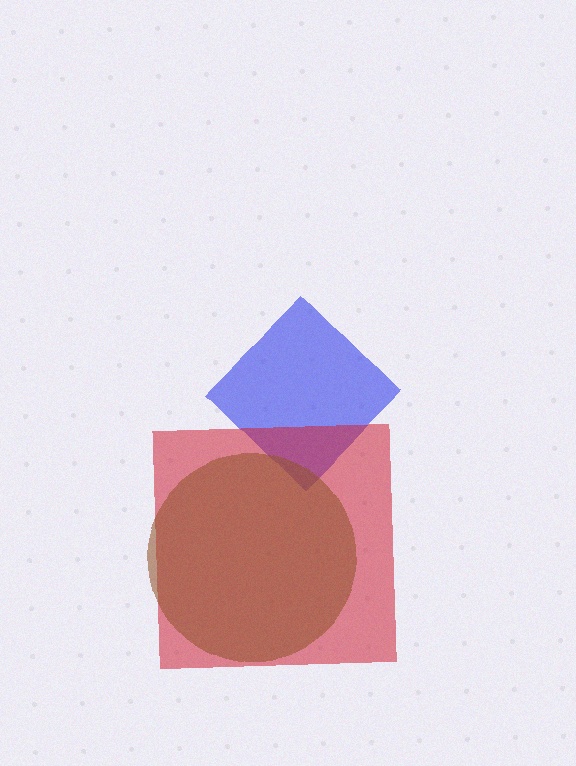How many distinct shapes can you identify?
There are 3 distinct shapes: a blue diamond, a red square, a brown circle.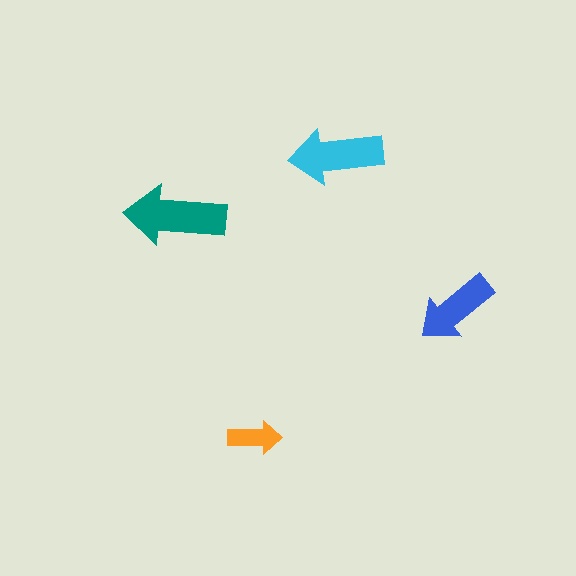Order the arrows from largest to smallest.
the teal one, the cyan one, the blue one, the orange one.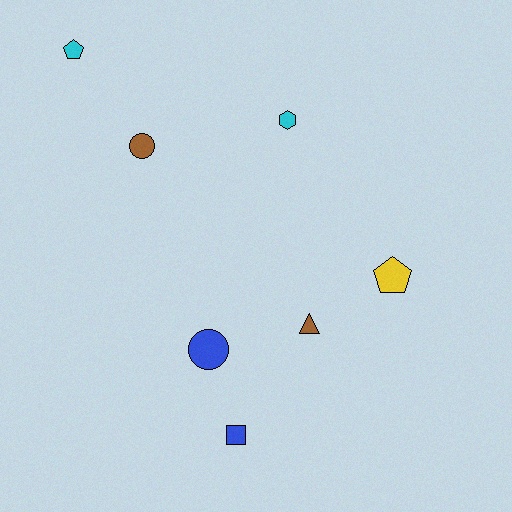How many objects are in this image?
There are 7 objects.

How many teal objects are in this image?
There are no teal objects.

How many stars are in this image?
There are no stars.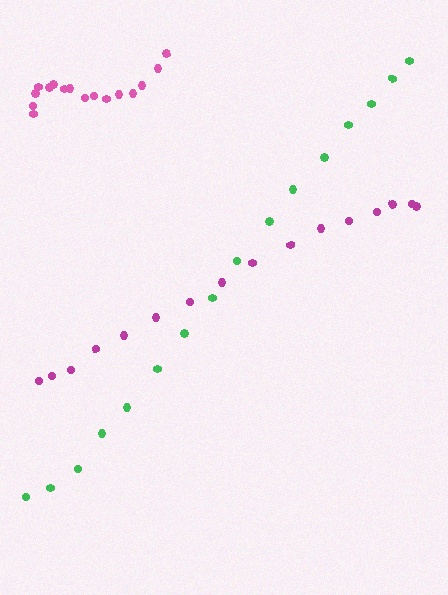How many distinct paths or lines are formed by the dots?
There are 3 distinct paths.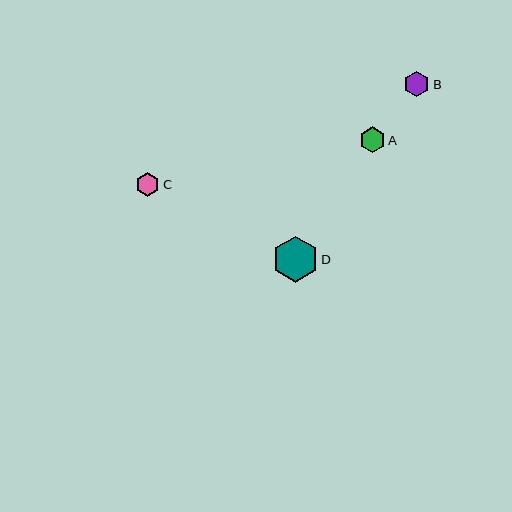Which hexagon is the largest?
Hexagon D is the largest with a size of approximately 46 pixels.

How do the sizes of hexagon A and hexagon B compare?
Hexagon A and hexagon B are approximately the same size.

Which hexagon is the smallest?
Hexagon C is the smallest with a size of approximately 24 pixels.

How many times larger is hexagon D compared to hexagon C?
Hexagon D is approximately 1.9 times the size of hexagon C.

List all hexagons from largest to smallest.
From largest to smallest: D, A, B, C.